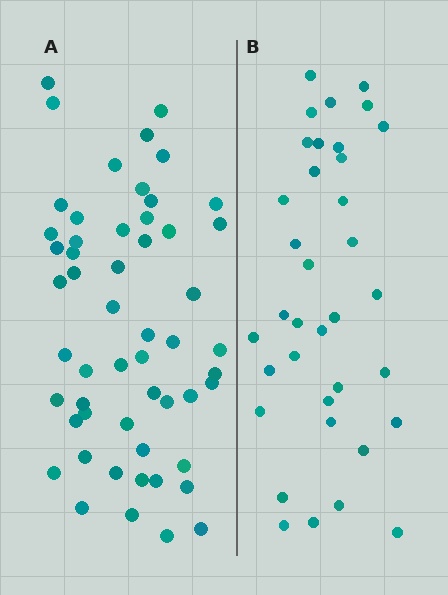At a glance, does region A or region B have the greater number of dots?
Region A (the left region) has more dots.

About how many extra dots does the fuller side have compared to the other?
Region A has approximately 20 more dots than region B.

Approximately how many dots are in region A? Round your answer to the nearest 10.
About 50 dots. (The exact count is 54, which rounds to 50.)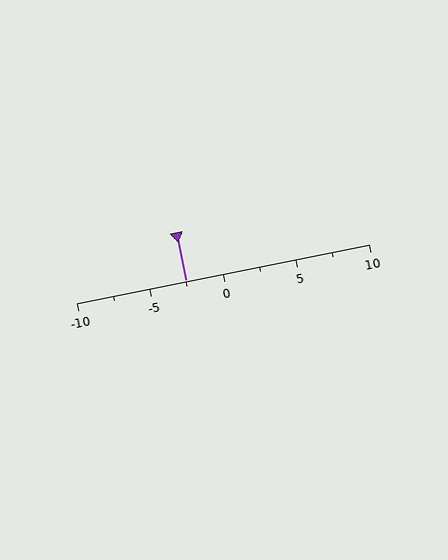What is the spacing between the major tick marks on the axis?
The major ticks are spaced 5 apart.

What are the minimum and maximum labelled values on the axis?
The axis runs from -10 to 10.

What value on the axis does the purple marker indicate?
The marker indicates approximately -2.5.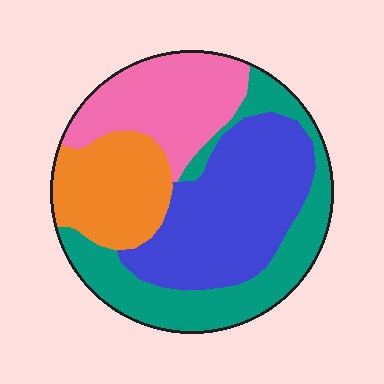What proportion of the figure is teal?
Teal covers about 30% of the figure.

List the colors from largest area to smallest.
From largest to smallest: blue, teal, pink, orange.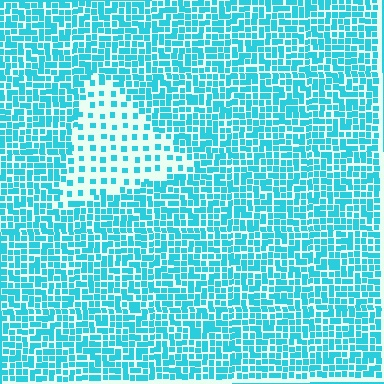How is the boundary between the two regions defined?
The boundary is defined by a change in element density (approximately 2.7x ratio). All elements are the same color, size, and shape.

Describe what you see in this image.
The image contains small cyan elements arranged at two different densities. A triangle-shaped region is visible where the elements are less densely packed than the surrounding area.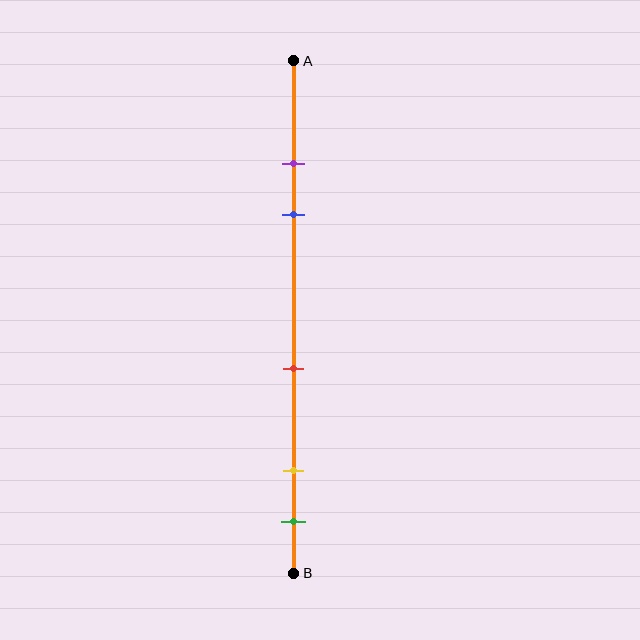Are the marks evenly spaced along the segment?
No, the marks are not evenly spaced.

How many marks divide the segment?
There are 5 marks dividing the segment.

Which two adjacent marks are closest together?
The purple and blue marks are the closest adjacent pair.